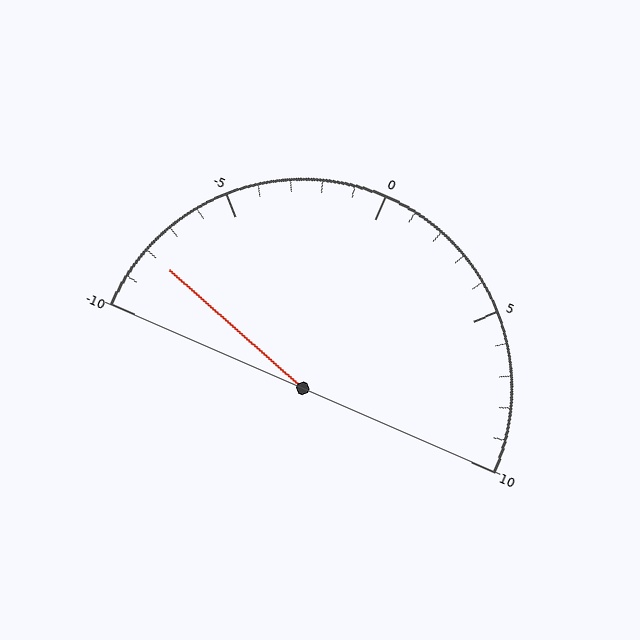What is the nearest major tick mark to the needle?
The nearest major tick mark is -10.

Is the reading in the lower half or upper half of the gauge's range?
The reading is in the lower half of the range (-10 to 10).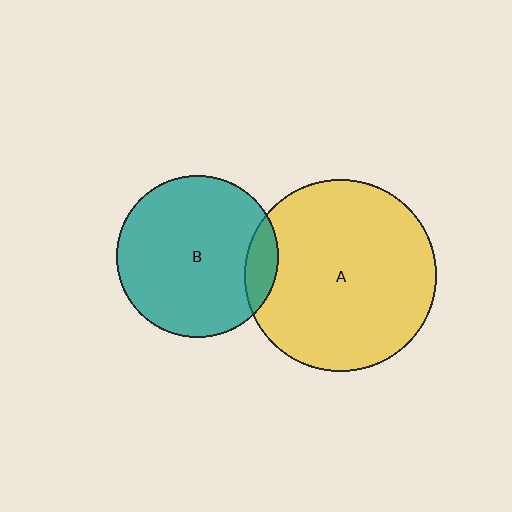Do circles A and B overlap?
Yes.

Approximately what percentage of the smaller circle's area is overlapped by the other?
Approximately 10%.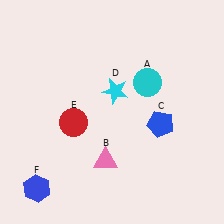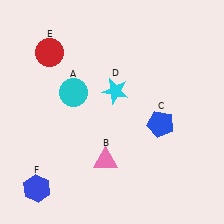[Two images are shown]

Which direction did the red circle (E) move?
The red circle (E) moved up.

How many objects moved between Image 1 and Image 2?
2 objects moved between the two images.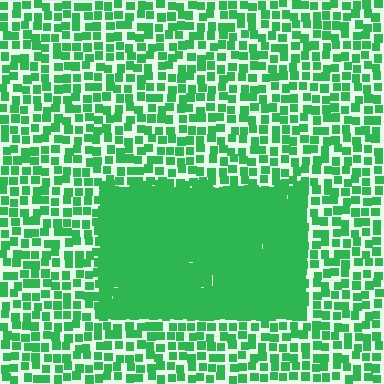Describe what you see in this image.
The image contains small green elements arranged at two different densities. A rectangle-shaped region is visible where the elements are more densely packed than the surrounding area.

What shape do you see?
I see a rectangle.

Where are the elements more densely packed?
The elements are more densely packed inside the rectangle boundary.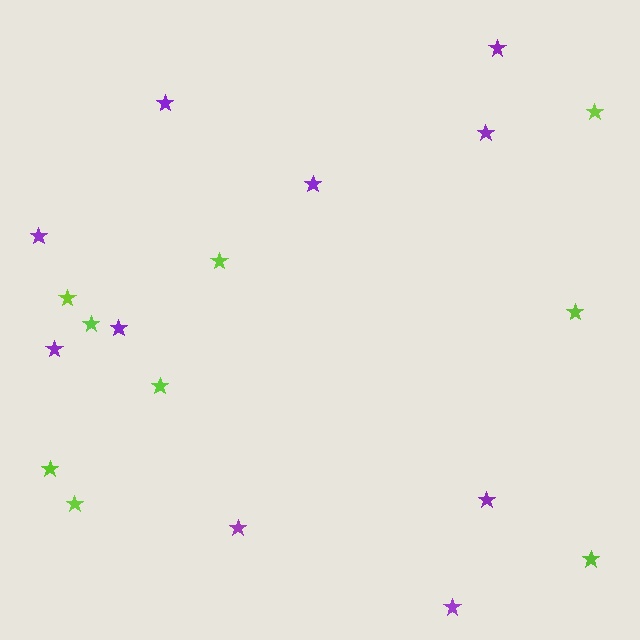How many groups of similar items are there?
There are 2 groups: one group of lime stars (9) and one group of purple stars (10).